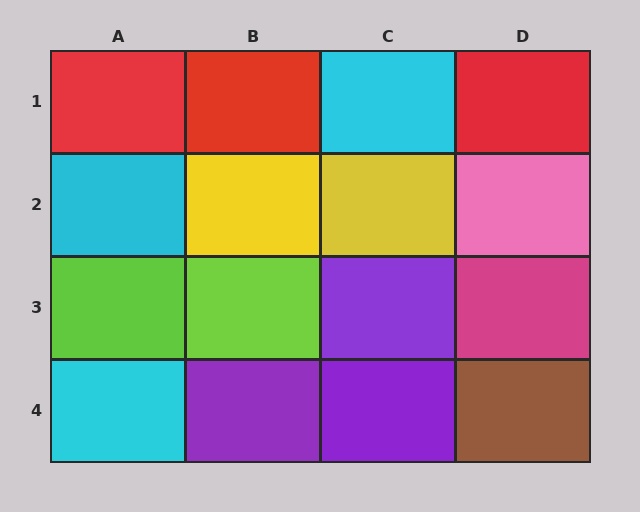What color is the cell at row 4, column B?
Purple.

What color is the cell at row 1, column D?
Red.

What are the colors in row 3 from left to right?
Lime, lime, purple, magenta.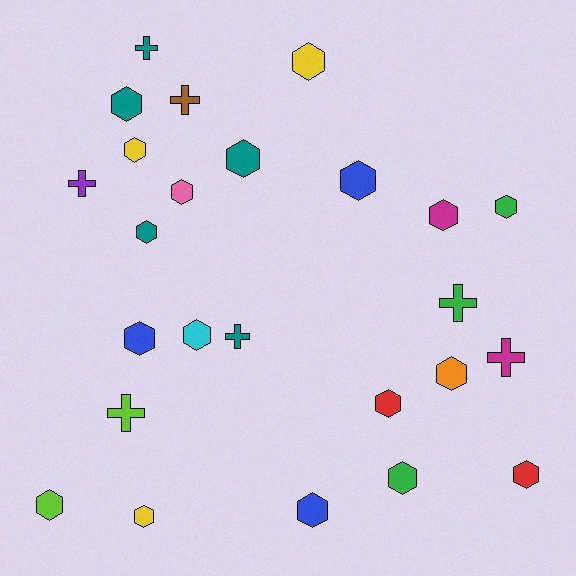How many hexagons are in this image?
There are 18 hexagons.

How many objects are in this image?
There are 25 objects.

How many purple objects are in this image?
There is 1 purple object.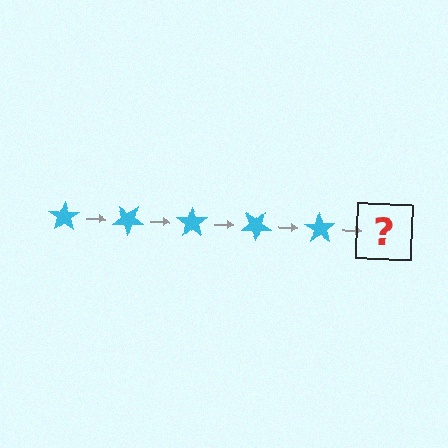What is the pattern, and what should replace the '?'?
The pattern is that the star rotates 35 degrees each step. The '?' should be a cyan star rotated 175 degrees.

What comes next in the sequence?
The next element should be a cyan star rotated 175 degrees.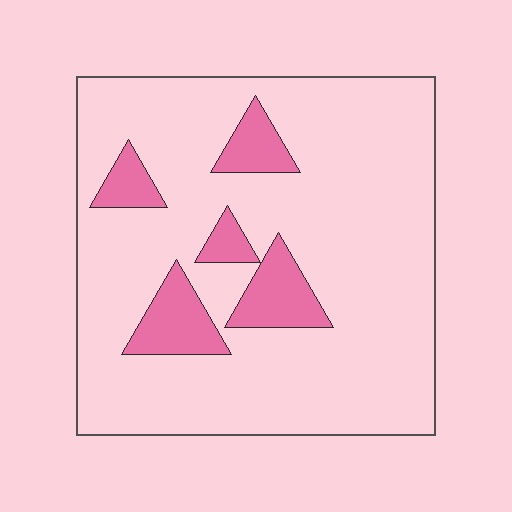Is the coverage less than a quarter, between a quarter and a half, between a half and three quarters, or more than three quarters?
Less than a quarter.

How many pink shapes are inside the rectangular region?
5.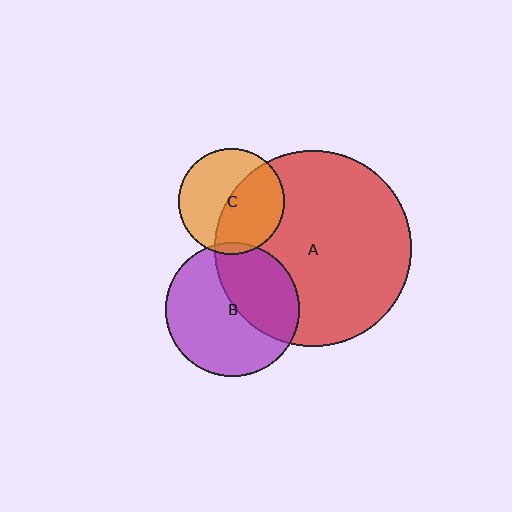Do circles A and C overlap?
Yes.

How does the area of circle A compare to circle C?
Approximately 3.5 times.